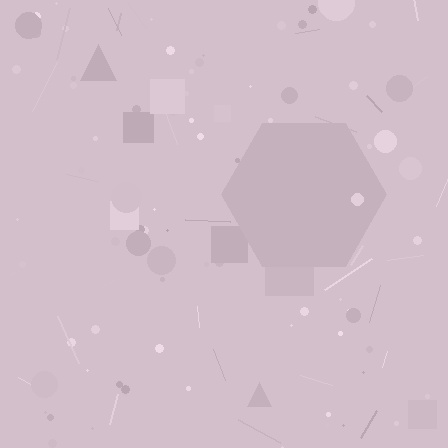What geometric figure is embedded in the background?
A hexagon is embedded in the background.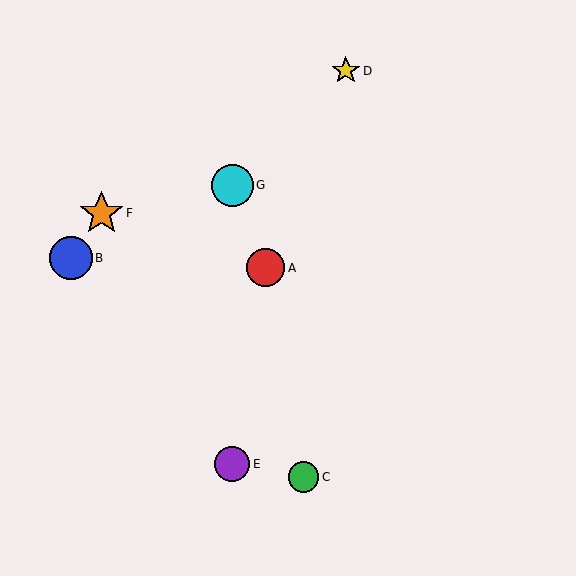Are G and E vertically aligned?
Yes, both are at x≈232.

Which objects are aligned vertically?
Objects E, G are aligned vertically.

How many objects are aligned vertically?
2 objects (E, G) are aligned vertically.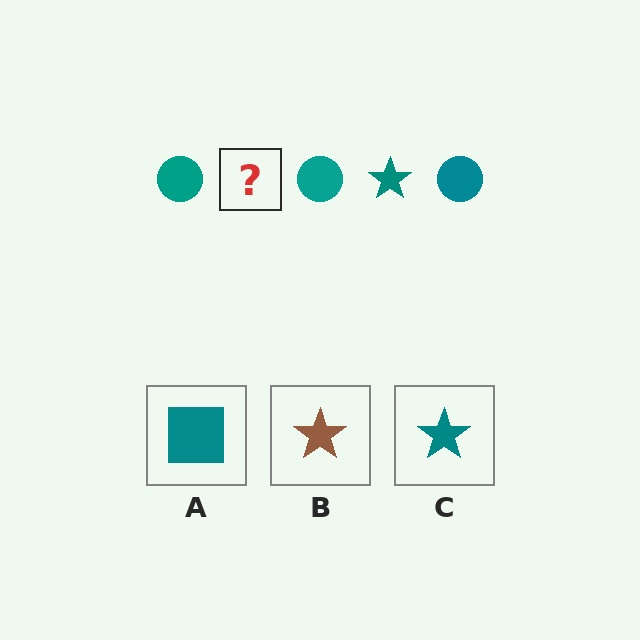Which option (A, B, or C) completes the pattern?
C.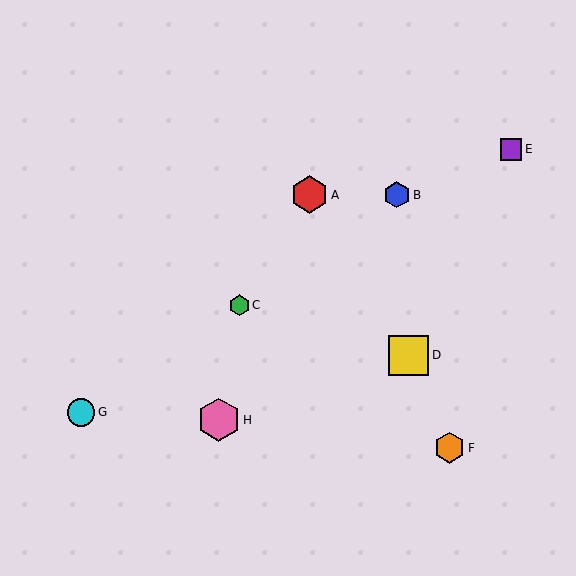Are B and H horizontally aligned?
No, B is at y≈195 and H is at y≈420.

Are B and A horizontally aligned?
Yes, both are at y≈195.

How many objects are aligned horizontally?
2 objects (A, B) are aligned horizontally.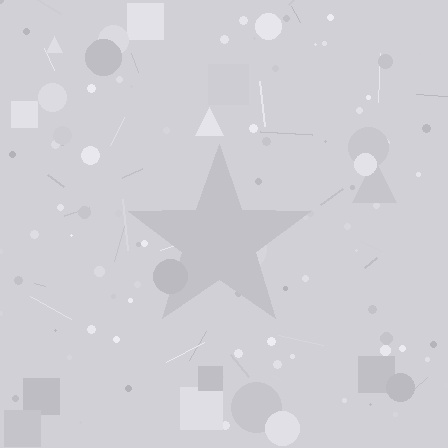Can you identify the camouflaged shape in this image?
The camouflaged shape is a star.